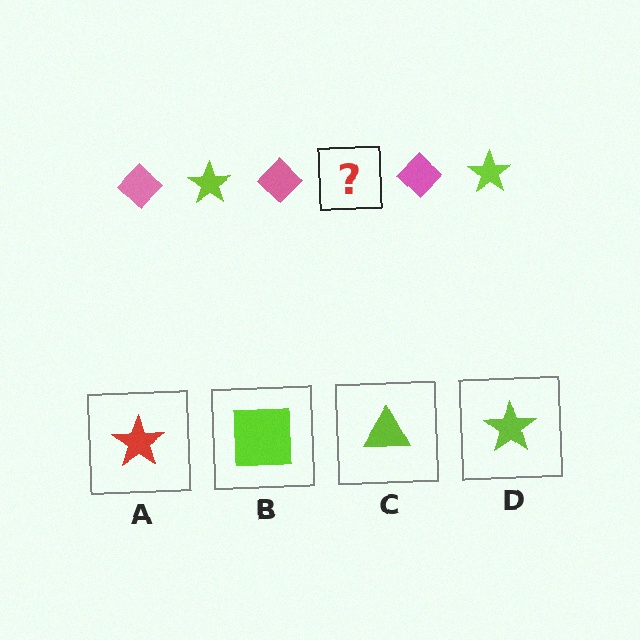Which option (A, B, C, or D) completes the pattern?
D.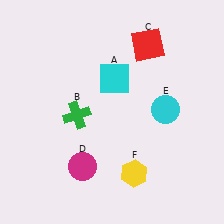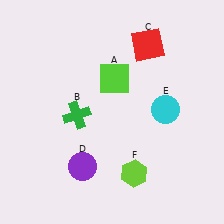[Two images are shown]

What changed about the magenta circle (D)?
In Image 1, D is magenta. In Image 2, it changed to purple.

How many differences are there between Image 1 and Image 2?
There are 3 differences between the two images.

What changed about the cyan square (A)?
In Image 1, A is cyan. In Image 2, it changed to lime.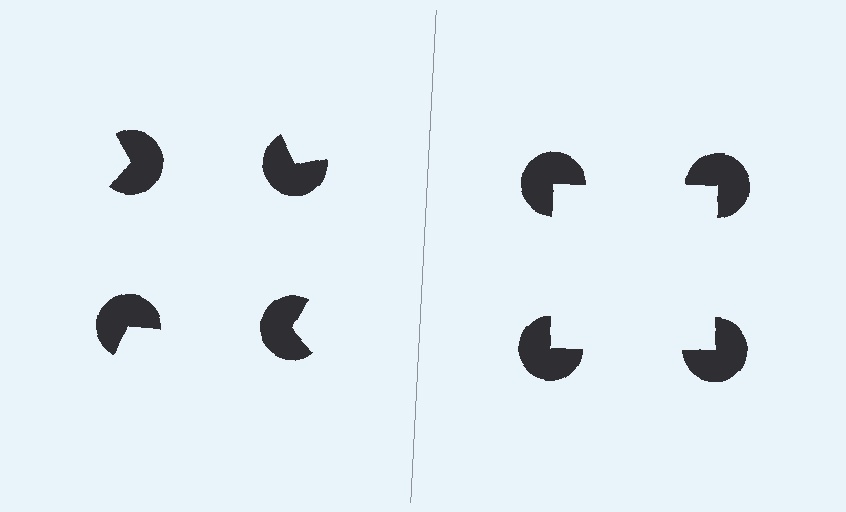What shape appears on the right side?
An illusory square.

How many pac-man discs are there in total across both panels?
8 — 4 on each side.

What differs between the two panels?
The pac-man discs are positioned identically on both sides; only the wedge orientations differ. On the right they align to a square; on the left they are misaligned.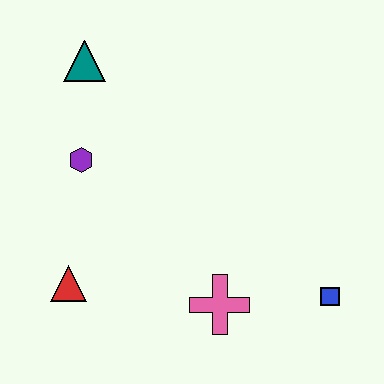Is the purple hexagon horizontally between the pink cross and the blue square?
No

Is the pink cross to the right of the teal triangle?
Yes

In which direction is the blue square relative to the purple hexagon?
The blue square is to the right of the purple hexagon.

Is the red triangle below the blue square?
No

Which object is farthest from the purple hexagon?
The blue square is farthest from the purple hexagon.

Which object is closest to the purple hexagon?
The teal triangle is closest to the purple hexagon.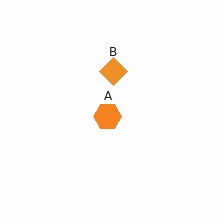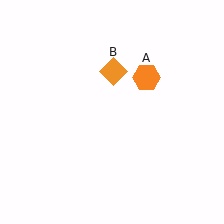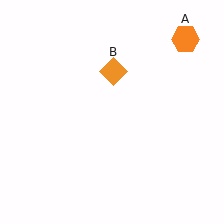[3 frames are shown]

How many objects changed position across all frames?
1 object changed position: orange hexagon (object A).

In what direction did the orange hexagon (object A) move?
The orange hexagon (object A) moved up and to the right.